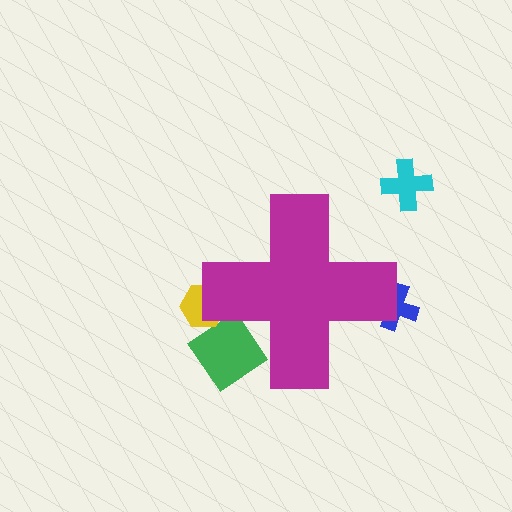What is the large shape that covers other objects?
A magenta cross.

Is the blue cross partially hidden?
Yes, the blue cross is partially hidden behind the magenta cross.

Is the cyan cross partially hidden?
No, the cyan cross is fully visible.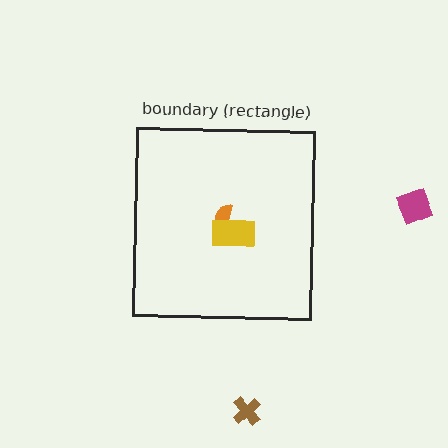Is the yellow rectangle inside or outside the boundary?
Inside.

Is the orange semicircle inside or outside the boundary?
Inside.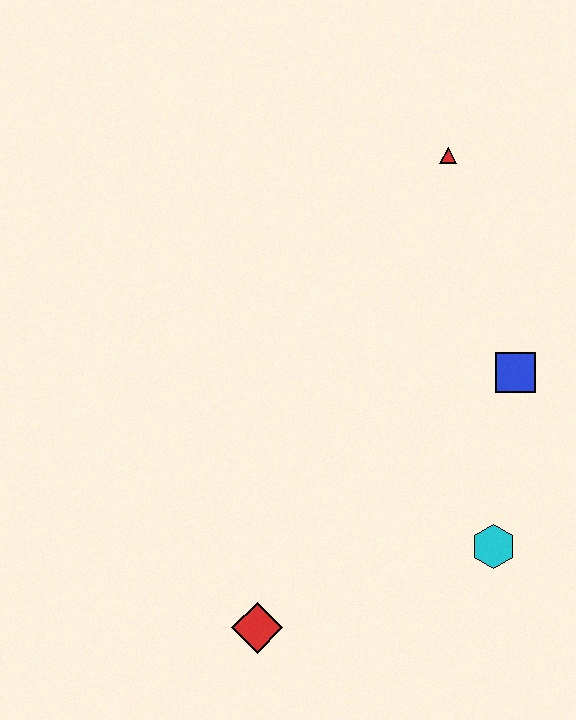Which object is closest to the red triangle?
The blue square is closest to the red triangle.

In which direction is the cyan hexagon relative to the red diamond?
The cyan hexagon is to the right of the red diamond.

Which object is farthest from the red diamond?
The red triangle is farthest from the red diamond.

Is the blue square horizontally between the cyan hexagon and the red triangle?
No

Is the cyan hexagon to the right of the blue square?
No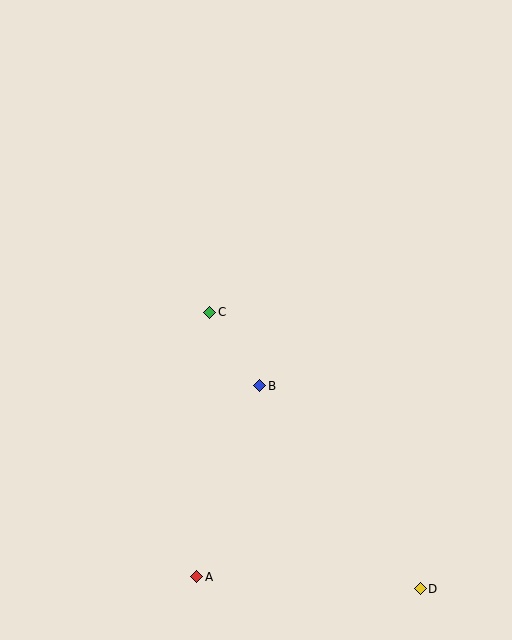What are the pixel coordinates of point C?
Point C is at (210, 312).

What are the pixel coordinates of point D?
Point D is at (420, 589).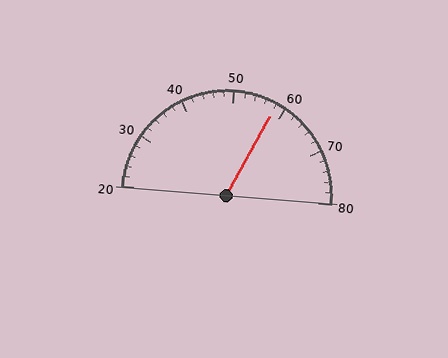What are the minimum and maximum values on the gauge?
The gauge ranges from 20 to 80.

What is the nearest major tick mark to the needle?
The nearest major tick mark is 60.